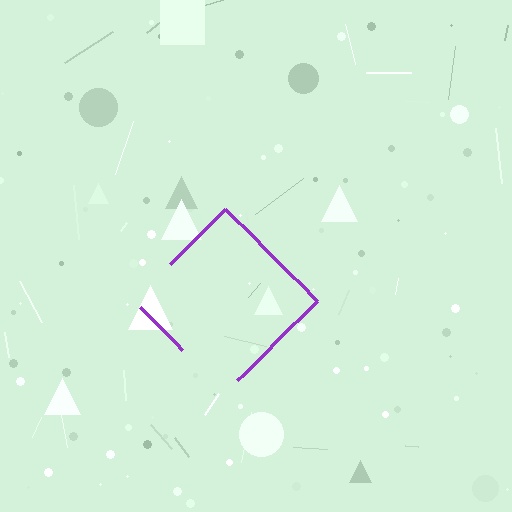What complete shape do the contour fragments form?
The contour fragments form a diamond.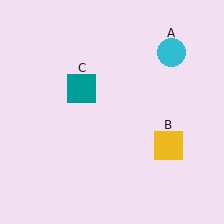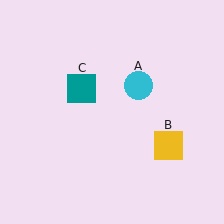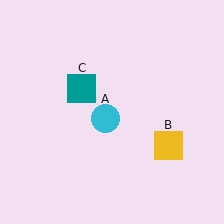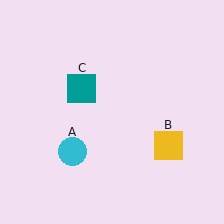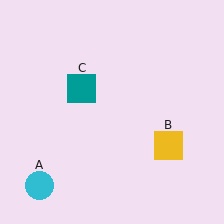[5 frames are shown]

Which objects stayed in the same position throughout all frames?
Yellow square (object B) and teal square (object C) remained stationary.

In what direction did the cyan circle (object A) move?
The cyan circle (object A) moved down and to the left.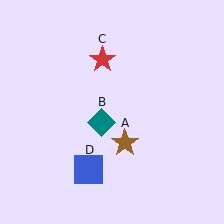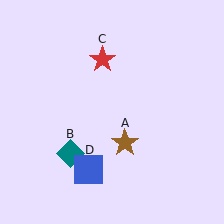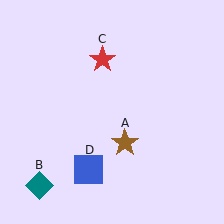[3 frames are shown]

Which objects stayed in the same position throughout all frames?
Brown star (object A) and red star (object C) and blue square (object D) remained stationary.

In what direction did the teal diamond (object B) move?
The teal diamond (object B) moved down and to the left.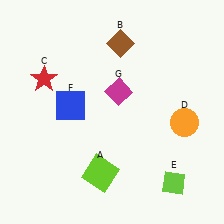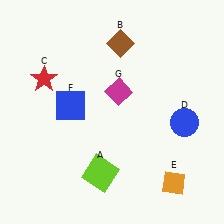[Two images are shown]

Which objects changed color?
D changed from orange to blue. E changed from lime to orange.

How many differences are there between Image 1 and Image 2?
There are 2 differences between the two images.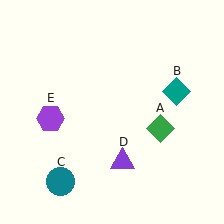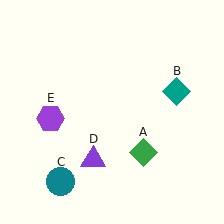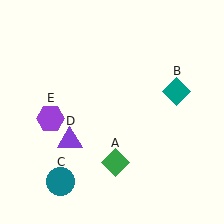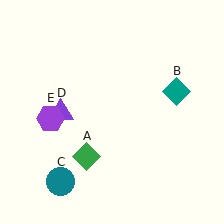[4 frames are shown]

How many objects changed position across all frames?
2 objects changed position: green diamond (object A), purple triangle (object D).